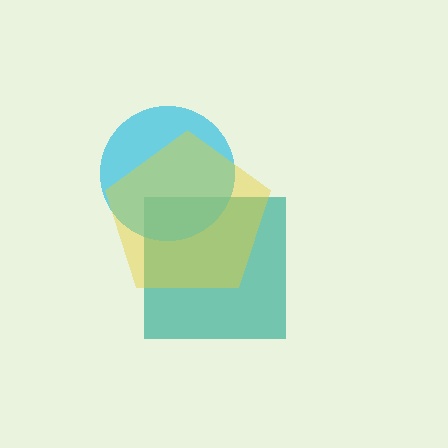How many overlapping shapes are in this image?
There are 3 overlapping shapes in the image.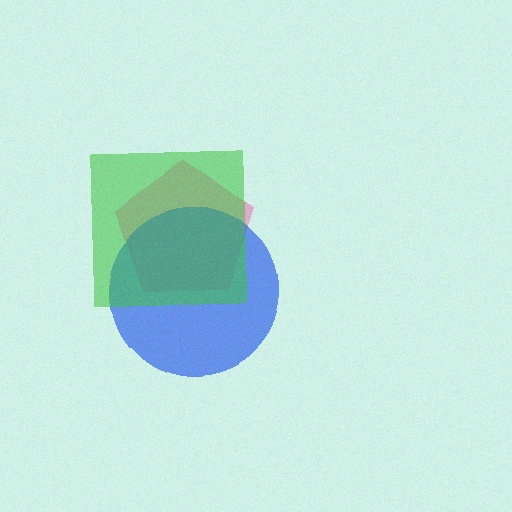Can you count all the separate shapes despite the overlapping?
Yes, there are 3 separate shapes.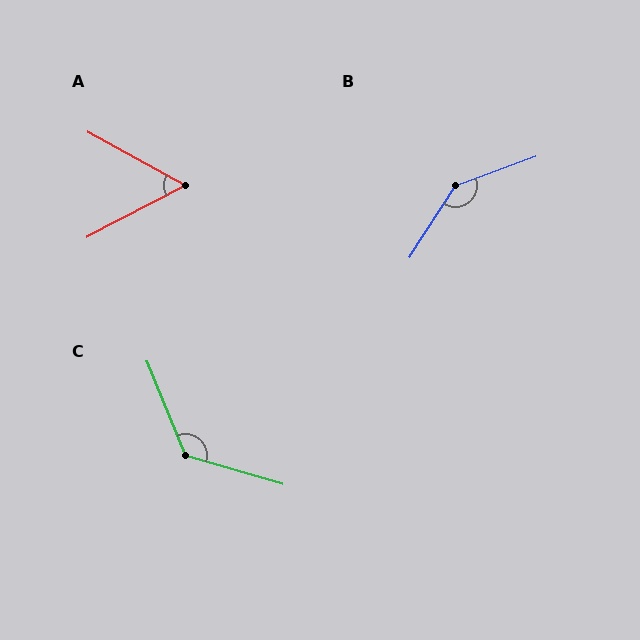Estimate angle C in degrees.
Approximately 129 degrees.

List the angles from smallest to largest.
A (56°), C (129°), B (143°).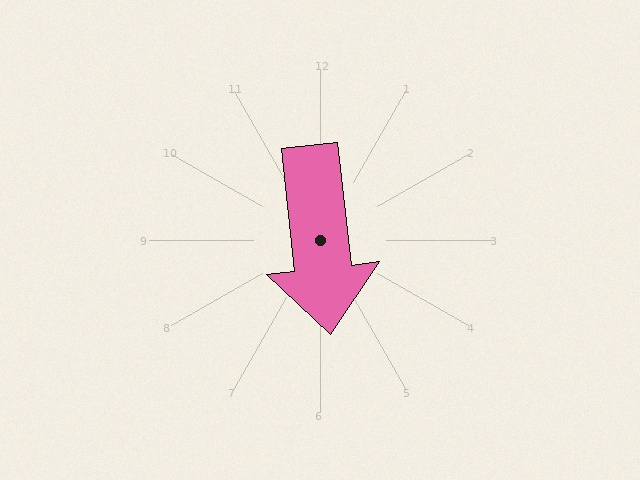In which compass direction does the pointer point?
South.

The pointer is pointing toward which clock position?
Roughly 6 o'clock.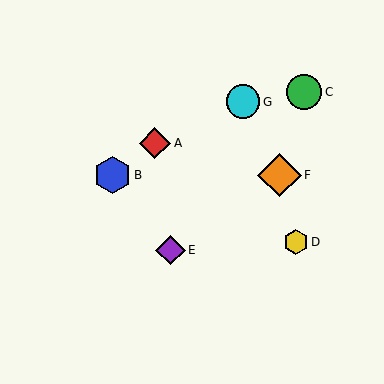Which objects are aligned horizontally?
Objects B, F are aligned horizontally.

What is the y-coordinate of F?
Object F is at y≈175.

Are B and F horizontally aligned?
Yes, both are at y≈175.